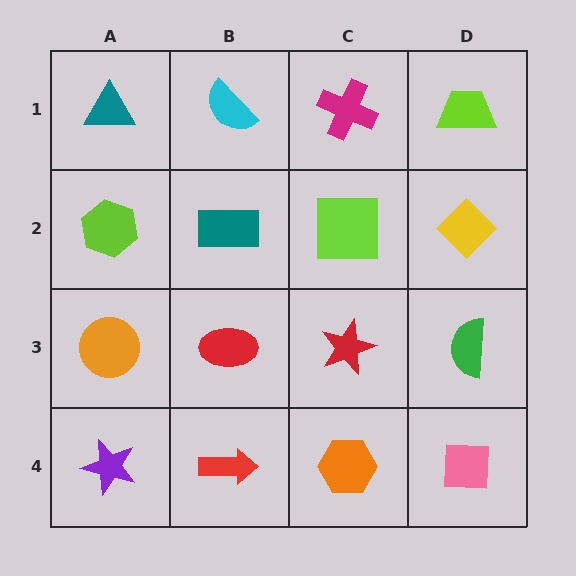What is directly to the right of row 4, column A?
A red arrow.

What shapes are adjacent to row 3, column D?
A yellow diamond (row 2, column D), a pink square (row 4, column D), a red star (row 3, column C).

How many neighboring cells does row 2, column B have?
4.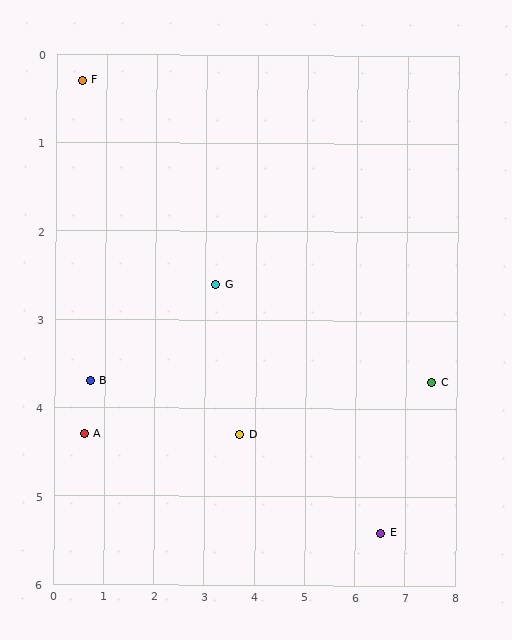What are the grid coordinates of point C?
Point C is at approximately (7.5, 3.7).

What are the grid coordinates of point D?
Point D is at approximately (3.7, 4.3).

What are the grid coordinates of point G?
Point G is at approximately (3.2, 2.6).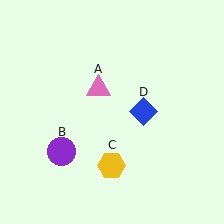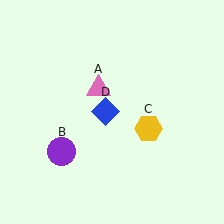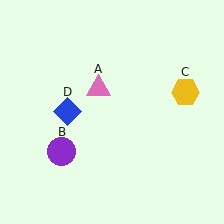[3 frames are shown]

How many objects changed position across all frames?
2 objects changed position: yellow hexagon (object C), blue diamond (object D).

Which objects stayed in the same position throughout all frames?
Pink triangle (object A) and purple circle (object B) remained stationary.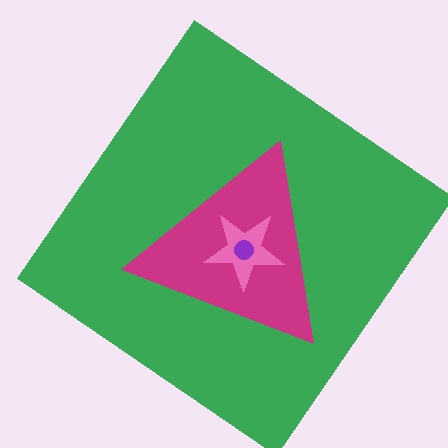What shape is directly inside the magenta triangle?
The pink star.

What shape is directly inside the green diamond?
The magenta triangle.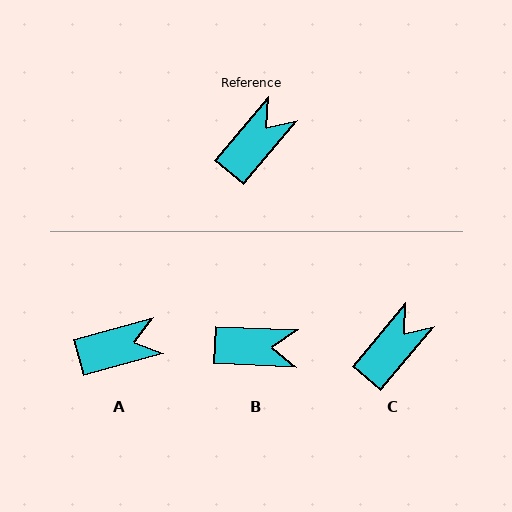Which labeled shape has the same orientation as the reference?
C.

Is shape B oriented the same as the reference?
No, it is off by about 52 degrees.